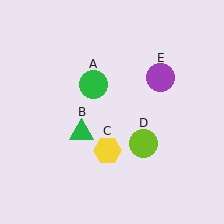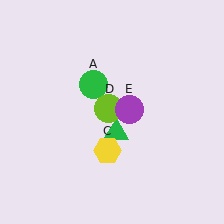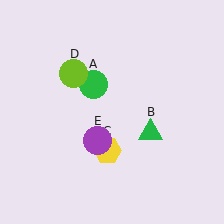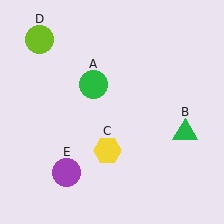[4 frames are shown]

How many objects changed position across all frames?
3 objects changed position: green triangle (object B), lime circle (object D), purple circle (object E).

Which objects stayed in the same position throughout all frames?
Green circle (object A) and yellow hexagon (object C) remained stationary.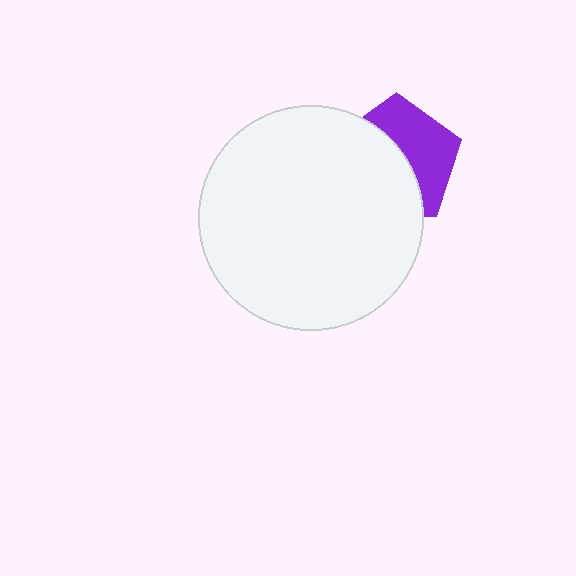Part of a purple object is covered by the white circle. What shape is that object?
It is a pentagon.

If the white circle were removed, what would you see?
You would see the complete purple pentagon.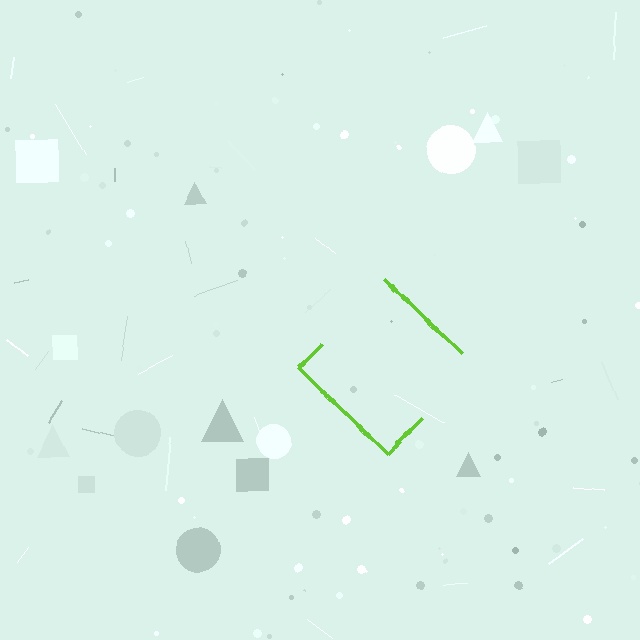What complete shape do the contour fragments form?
The contour fragments form a diamond.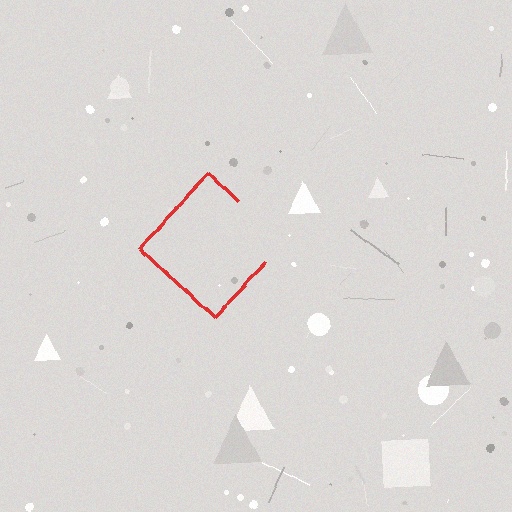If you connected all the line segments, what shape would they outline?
They would outline a diamond.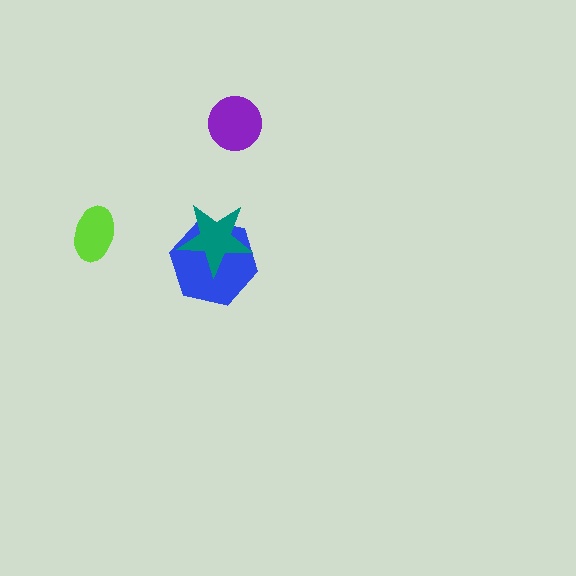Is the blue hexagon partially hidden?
Yes, it is partially covered by another shape.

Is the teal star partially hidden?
No, no other shape covers it.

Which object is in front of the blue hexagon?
The teal star is in front of the blue hexagon.